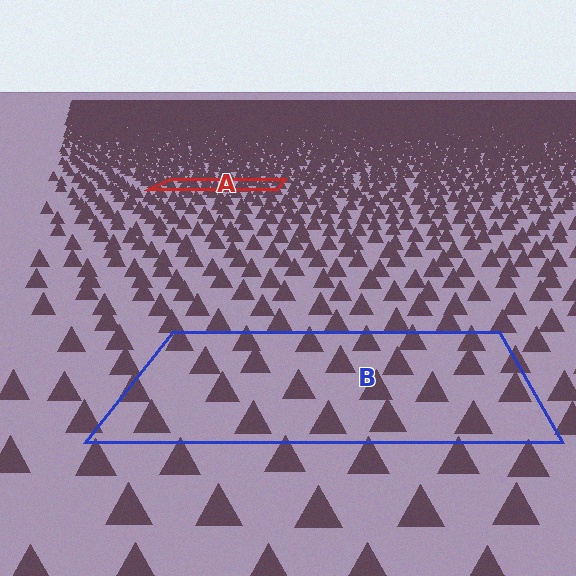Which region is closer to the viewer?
Region B is closer. The texture elements there are larger and more spread out.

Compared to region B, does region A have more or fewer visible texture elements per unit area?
Region A has more texture elements per unit area — they are packed more densely because it is farther away.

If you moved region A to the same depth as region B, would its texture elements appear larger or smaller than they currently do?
They would appear larger. At a closer depth, the same texture elements are projected at a bigger on-screen size.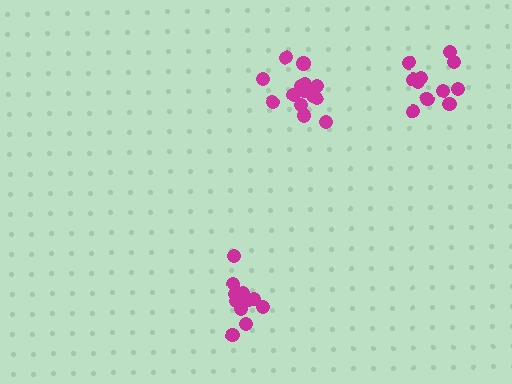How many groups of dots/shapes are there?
There are 3 groups.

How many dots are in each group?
Group 1: 11 dots, Group 2: 16 dots, Group 3: 11 dots (38 total).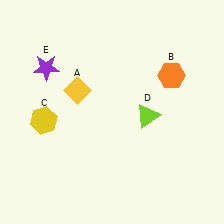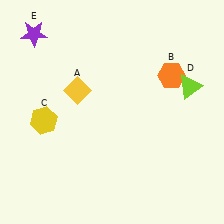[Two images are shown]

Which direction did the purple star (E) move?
The purple star (E) moved up.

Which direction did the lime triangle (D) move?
The lime triangle (D) moved right.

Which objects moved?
The objects that moved are: the lime triangle (D), the purple star (E).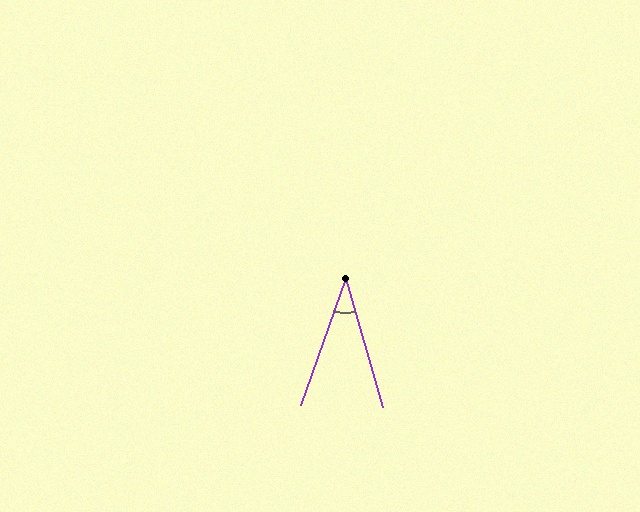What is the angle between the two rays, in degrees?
Approximately 36 degrees.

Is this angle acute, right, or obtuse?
It is acute.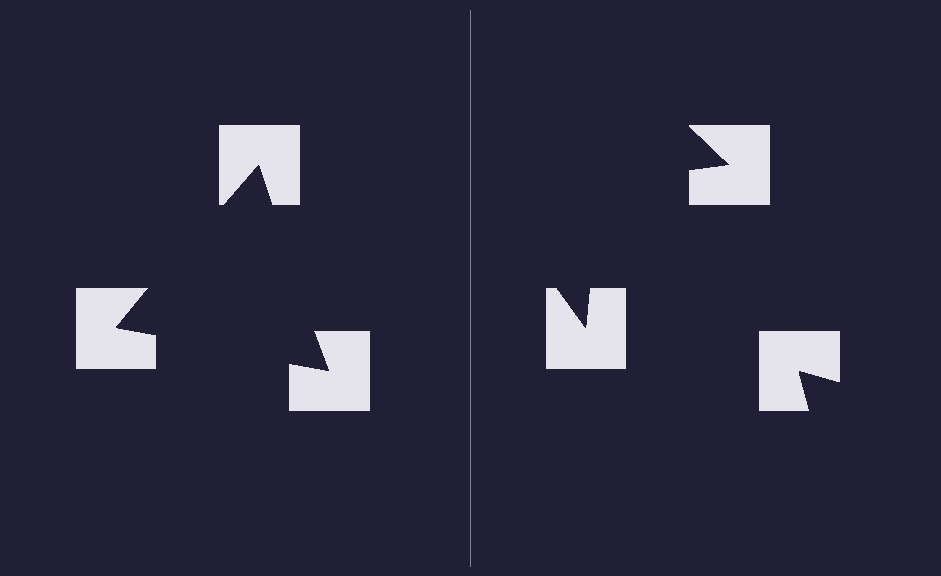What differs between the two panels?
The notched squares are positioned identically on both sides; only the wedge orientations differ. On the left they align to a triangle; on the right they are misaligned.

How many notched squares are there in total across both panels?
6 — 3 on each side.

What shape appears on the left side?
An illusory triangle.